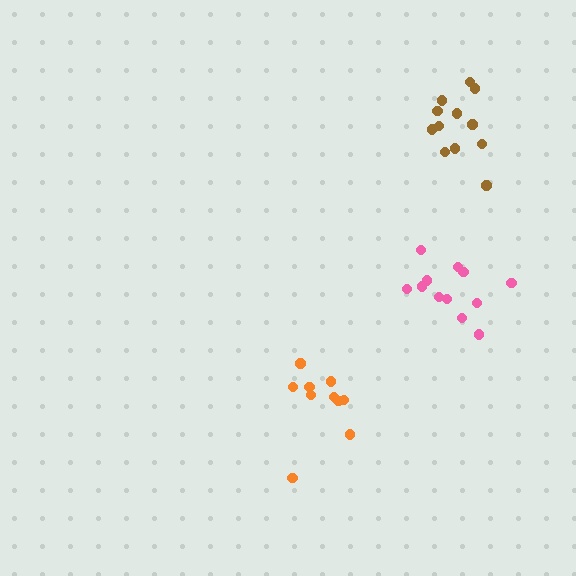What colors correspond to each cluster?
The clusters are colored: orange, brown, pink.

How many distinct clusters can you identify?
There are 3 distinct clusters.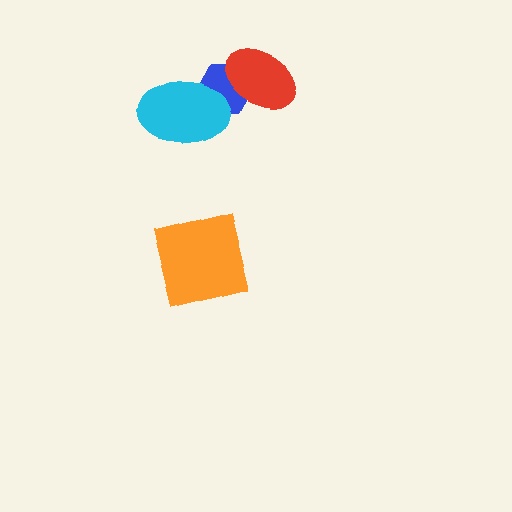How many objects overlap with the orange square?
0 objects overlap with the orange square.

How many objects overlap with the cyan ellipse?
1 object overlaps with the cyan ellipse.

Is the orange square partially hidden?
No, no other shape covers it.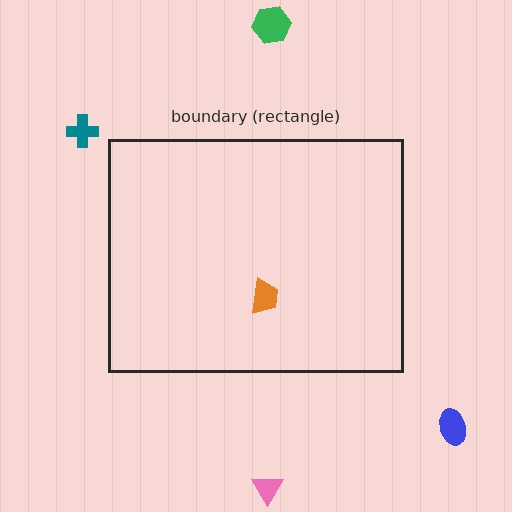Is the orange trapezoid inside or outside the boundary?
Inside.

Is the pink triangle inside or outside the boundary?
Outside.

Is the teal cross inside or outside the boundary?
Outside.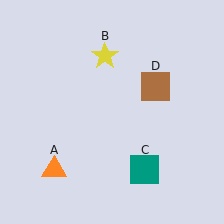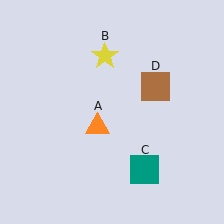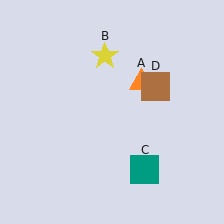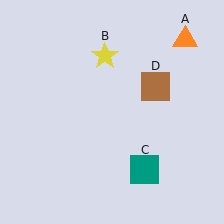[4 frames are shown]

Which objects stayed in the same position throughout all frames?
Yellow star (object B) and teal square (object C) and brown square (object D) remained stationary.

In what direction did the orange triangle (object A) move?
The orange triangle (object A) moved up and to the right.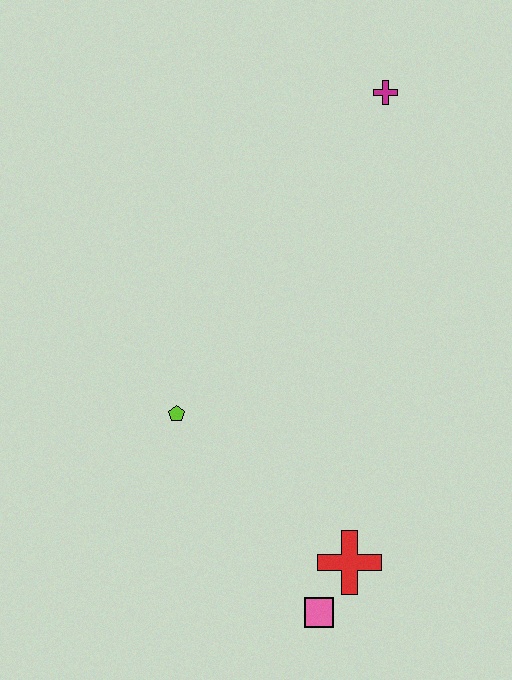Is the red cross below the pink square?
No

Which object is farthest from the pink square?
The magenta cross is farthest from the pink square.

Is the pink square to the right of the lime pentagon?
Yes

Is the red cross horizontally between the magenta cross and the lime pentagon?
Yes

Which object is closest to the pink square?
The red cross is closest to the pink square.